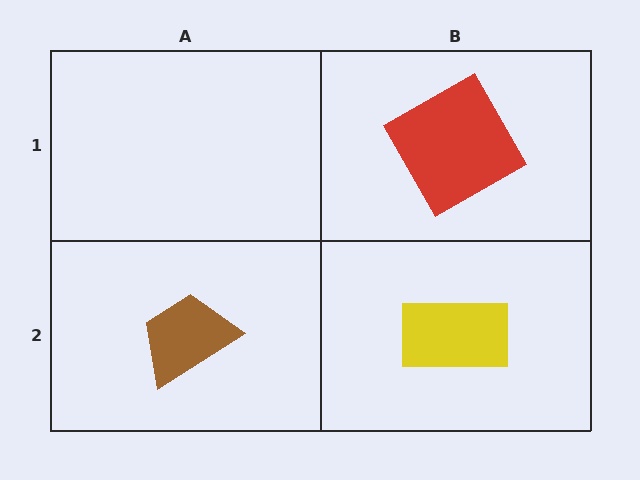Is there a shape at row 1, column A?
No, that cell is empty.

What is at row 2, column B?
A yellow rectangle.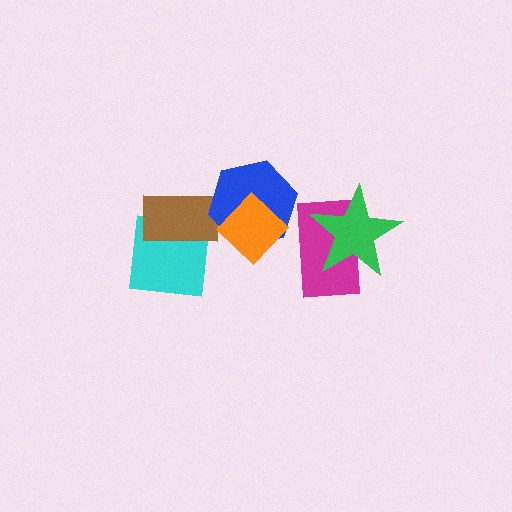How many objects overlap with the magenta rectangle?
1 object overlaps with the magenta rectangle.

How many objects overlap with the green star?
1 object overlaps with the green star.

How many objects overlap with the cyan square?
1 object overlaps with the cyan square.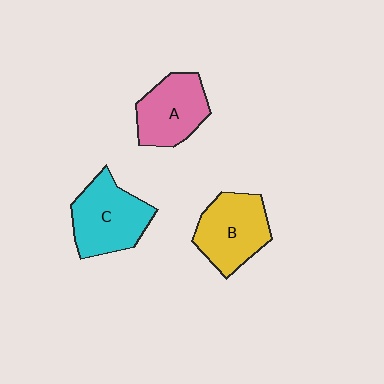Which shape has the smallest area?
Shape A (pink).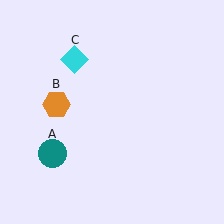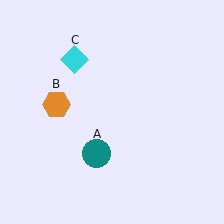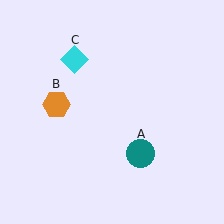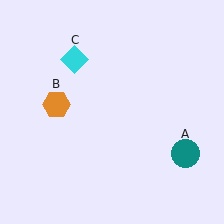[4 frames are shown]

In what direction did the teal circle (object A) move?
The teal circle (object A) moved right.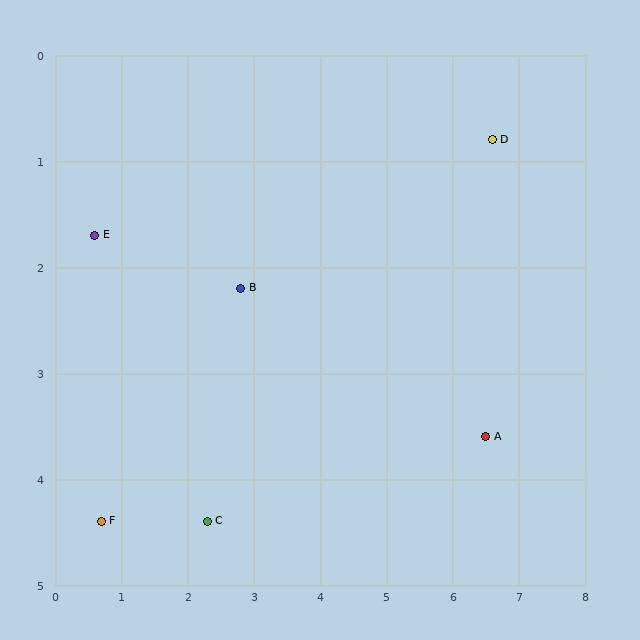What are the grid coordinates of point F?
Point F is at approximately (0.7, 4.4).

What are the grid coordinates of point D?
Point D is at approximately (6.6, 0.8).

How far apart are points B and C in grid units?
Points B and C are about 2.3 grid units apart.